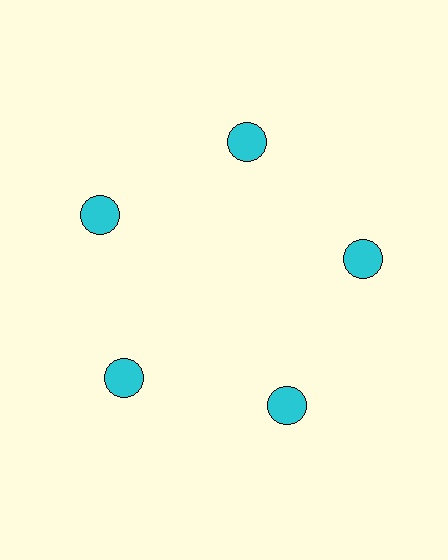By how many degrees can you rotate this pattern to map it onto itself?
The pattern maps onto itself every 72 degrees of rotation.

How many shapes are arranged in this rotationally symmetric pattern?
There are 5 shapes, arranged in 5 groups of 1.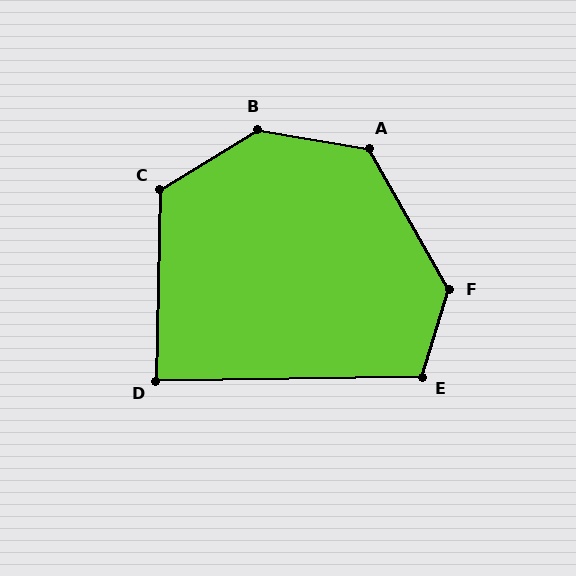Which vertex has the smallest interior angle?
D, at approximately 88 degrees.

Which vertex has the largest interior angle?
B, at approximately 139 degrees.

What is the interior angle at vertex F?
Approximately 133 degrees (obtuse).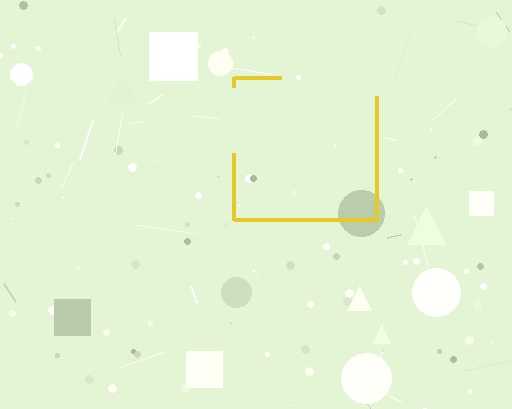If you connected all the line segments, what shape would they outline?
They would outline a square.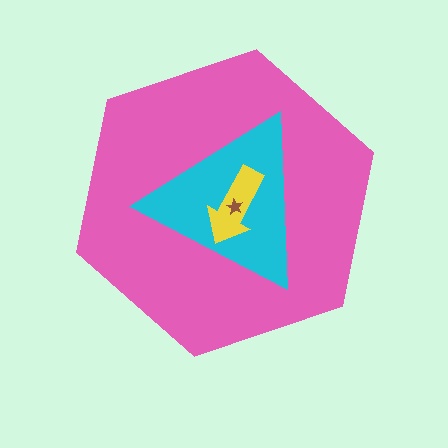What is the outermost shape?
The pink hexagon.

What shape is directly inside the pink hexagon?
The cyan triangle.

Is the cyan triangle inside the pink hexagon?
Yes.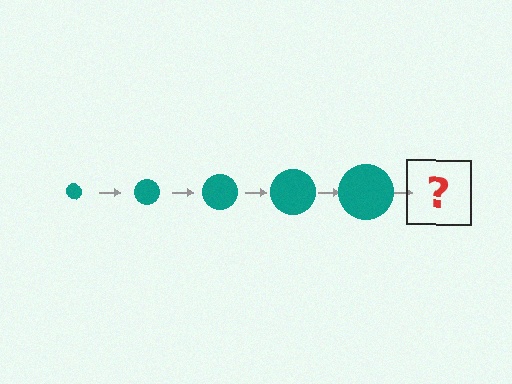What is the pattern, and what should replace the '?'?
The pattern is that the circle gets progressively larger each step. The '?' should be a teal circle, larger than the previous one.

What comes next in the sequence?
The next element should be a teal circle, larger than the previous one.